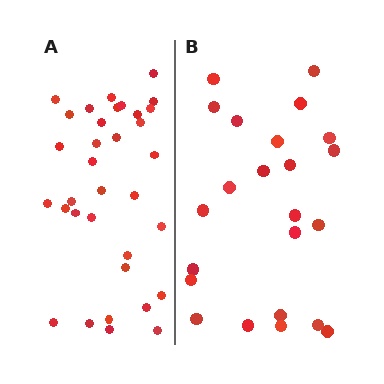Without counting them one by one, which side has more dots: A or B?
Region A (the left region) has more dots.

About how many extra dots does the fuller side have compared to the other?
Region A has roughly 12 or so more dots than region B.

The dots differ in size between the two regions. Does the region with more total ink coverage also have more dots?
No. Region B has more total ink coverage because its dots are larger, but region A actually contains more individual dots. Total area can be misleading — the number of items is what matters here.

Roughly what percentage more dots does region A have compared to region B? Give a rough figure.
About 50% more.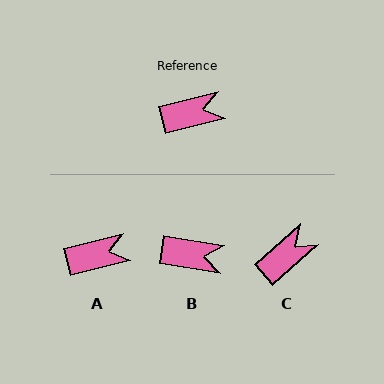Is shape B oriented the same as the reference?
No, it is off by about 24 degrees.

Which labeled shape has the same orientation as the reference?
A.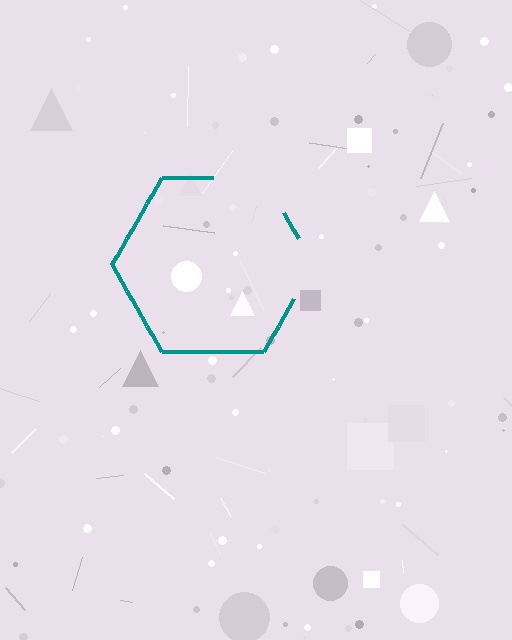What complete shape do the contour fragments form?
The contour fragments form a hexagon.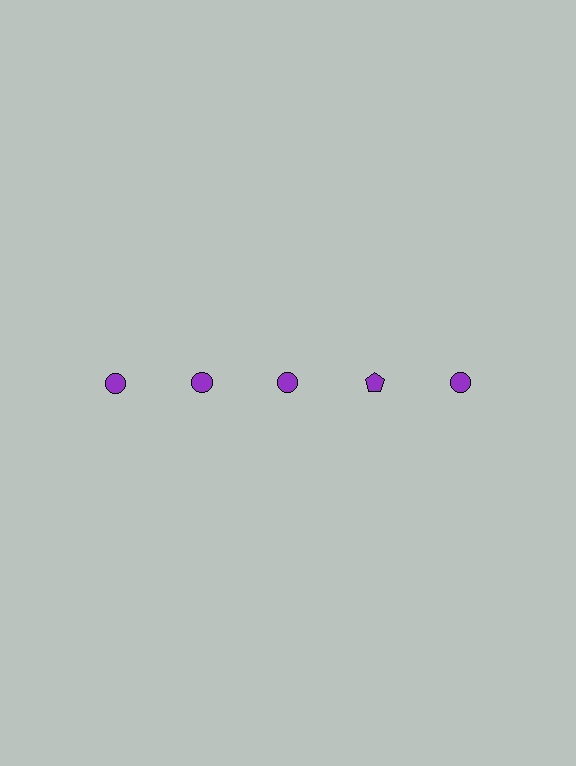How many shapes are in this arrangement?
There are 5 shapes arranged in a grid pattern.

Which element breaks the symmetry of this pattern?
The purple pentagon in the top row, second from right column breaks the symmetry. All other shapes are purple circles.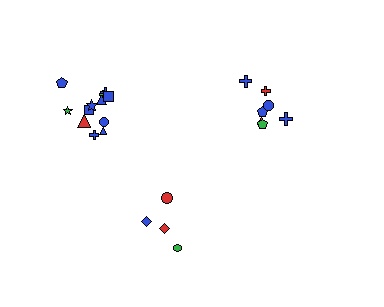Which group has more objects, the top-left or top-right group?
The top-left group.